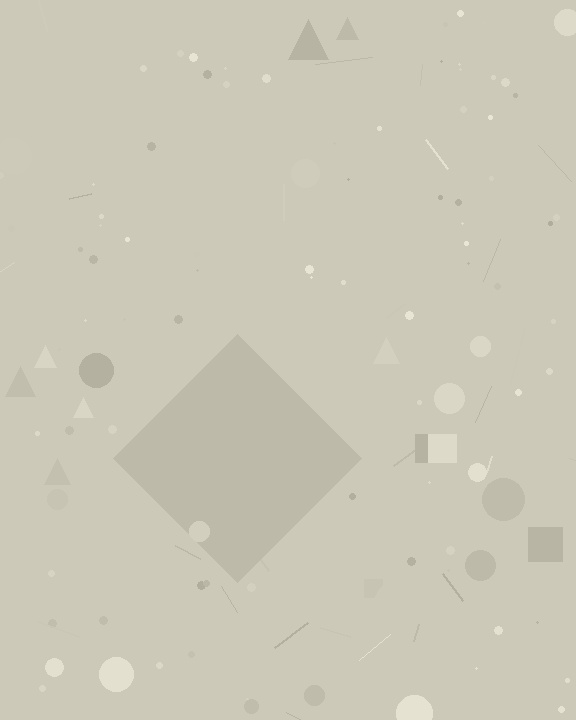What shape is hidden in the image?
A diamond is hidden in the image.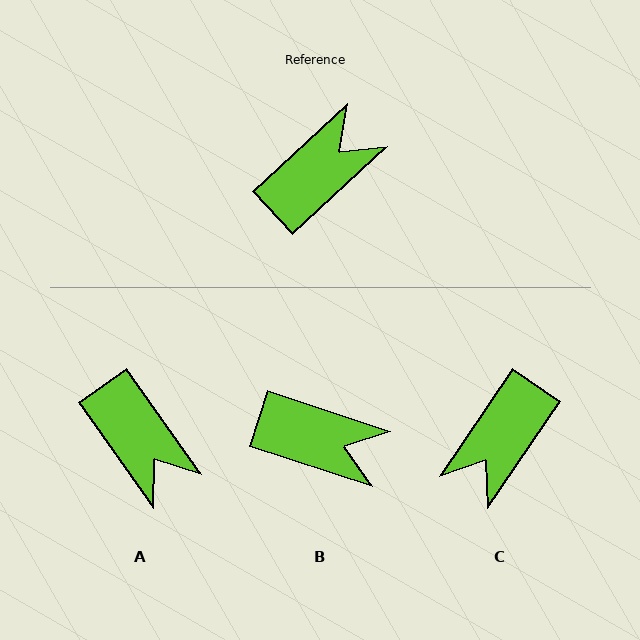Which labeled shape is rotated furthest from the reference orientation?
C, about 167 degrees away.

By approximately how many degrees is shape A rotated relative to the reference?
Approximately 98 degrees clockwise.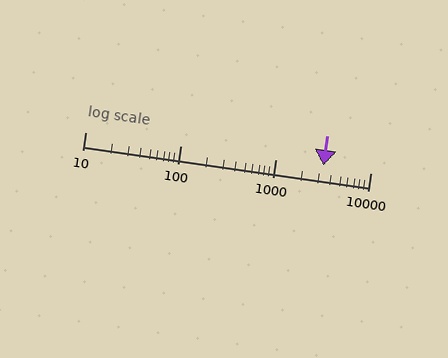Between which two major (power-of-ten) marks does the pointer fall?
The pointer is between 1000 and 10000.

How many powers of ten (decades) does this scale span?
The scale spans 3 decades, from 10 to 10000.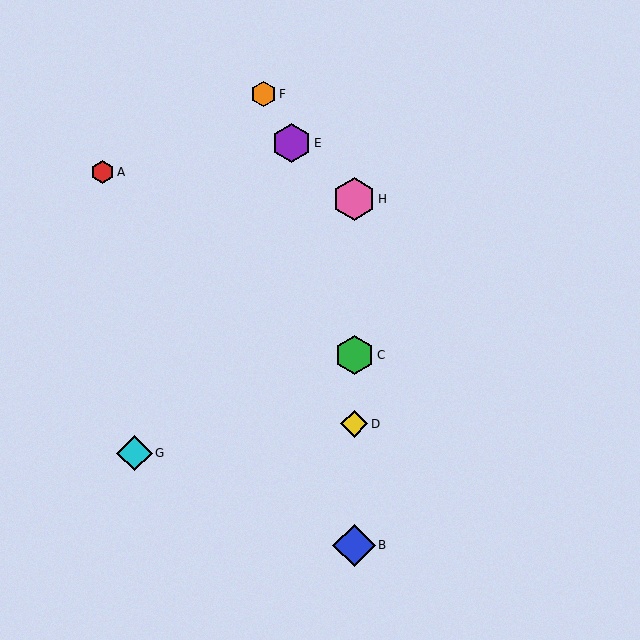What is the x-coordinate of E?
Object E is at x≈292.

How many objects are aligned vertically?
4 objects (B, C, D, H) are aligned vertically.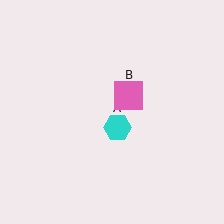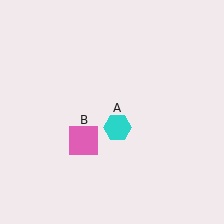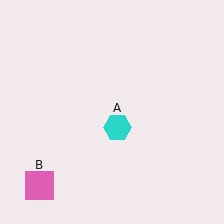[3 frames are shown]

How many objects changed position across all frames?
1 object changed position: pink square (object B).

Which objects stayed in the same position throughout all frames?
Cyan hexagon (object A) remained stationary.